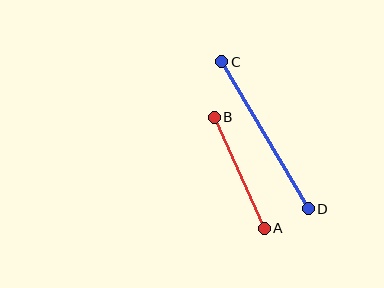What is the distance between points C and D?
The distance is approximately 171 pixels.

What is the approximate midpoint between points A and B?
The midpoint is at approximately (239, 173) pixels.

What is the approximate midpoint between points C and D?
The midpoint is at approximately (265, 135) pixels.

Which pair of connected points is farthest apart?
Points C and D are farthest apart.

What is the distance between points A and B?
The distance is approximately 121 pixels.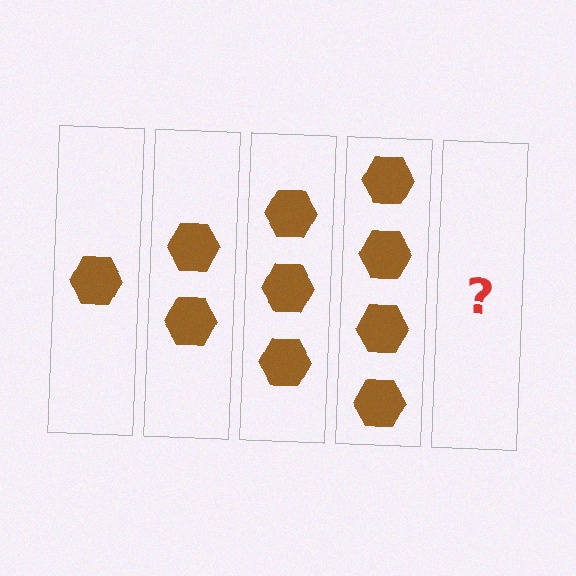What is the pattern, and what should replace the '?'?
The pattern is that each step adds one more hexagon. The '?' should be 5 hexagons.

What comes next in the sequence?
The next element should be 5 hexagons.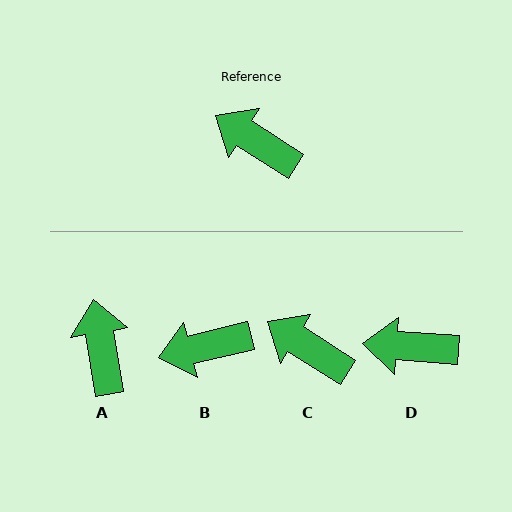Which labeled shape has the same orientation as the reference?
C.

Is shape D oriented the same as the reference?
No, it is off by about 28 degrees.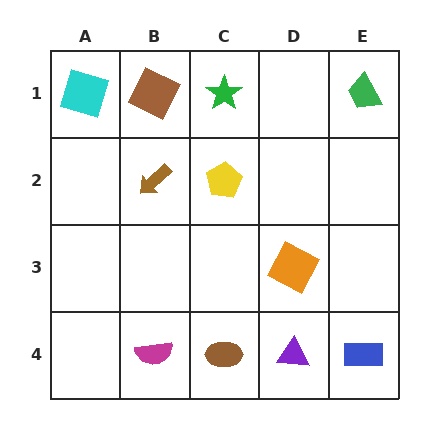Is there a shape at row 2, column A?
No, that cell is empty.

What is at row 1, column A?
A cyan square.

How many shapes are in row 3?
1 shape.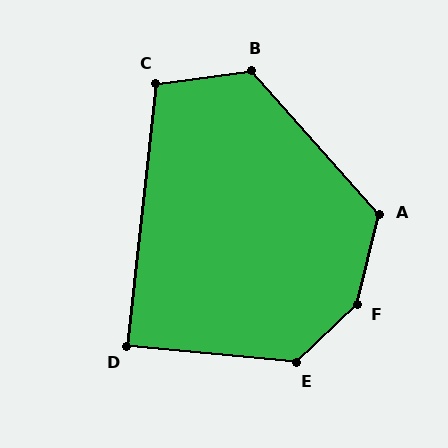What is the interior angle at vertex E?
Approximately 131 degrees (obtuse).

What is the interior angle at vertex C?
Approximately 104 degrees (obtuse).